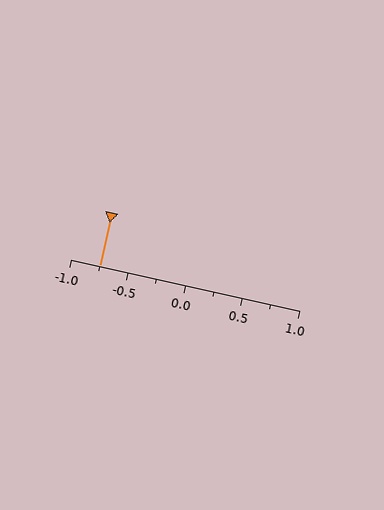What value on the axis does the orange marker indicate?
The marker indicates approximately -0.75.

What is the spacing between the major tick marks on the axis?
The major ticks are spaced 0.5 apart.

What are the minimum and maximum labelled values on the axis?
The axis runs from -1.0 to 1.0.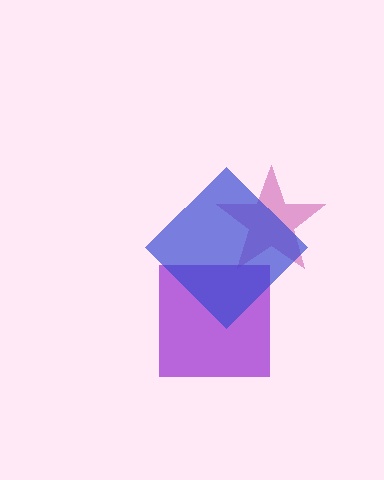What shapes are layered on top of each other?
The layered shapes are: a magenta star, a purple square, a blue diamond.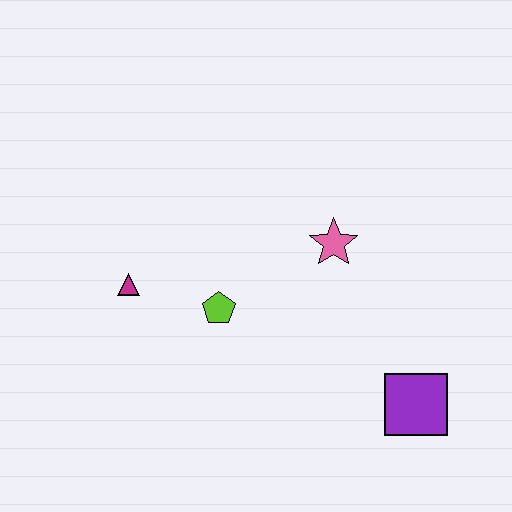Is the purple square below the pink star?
Yes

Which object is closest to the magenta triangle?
The lime pentagon is closest to the magenta triangle.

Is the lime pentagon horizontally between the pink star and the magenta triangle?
Yes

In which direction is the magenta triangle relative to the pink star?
The magenta triangle is to the left of the pink star.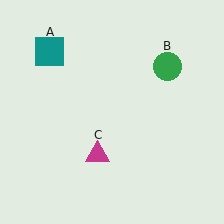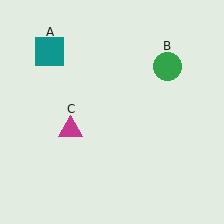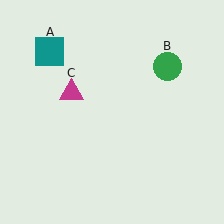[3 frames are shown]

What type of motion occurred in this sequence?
The magenta triangle (object C) rotated clockwise around the center of the scene.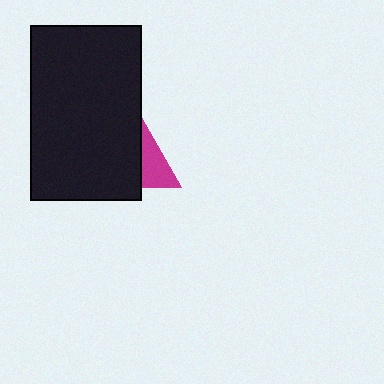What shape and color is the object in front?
The object in front is a black rectangle.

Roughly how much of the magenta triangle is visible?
A small part of it is visible (roughly 41%).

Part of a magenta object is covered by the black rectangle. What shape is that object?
It is a triangle.